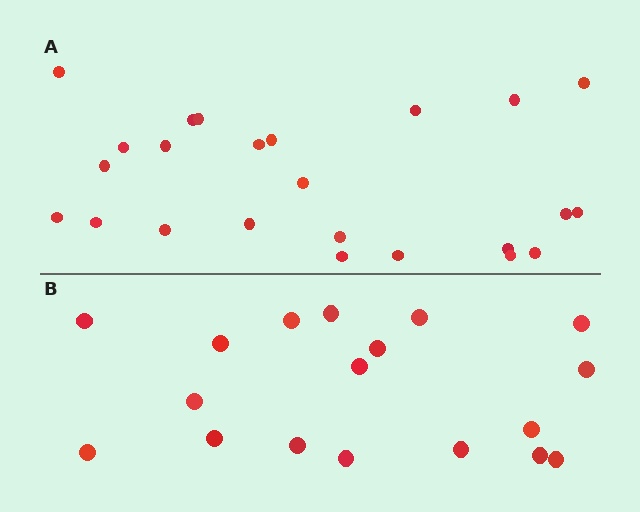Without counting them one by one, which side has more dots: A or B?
Region A (the top region) has more dots.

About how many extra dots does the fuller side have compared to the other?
Region A has about 6 more dots than region B.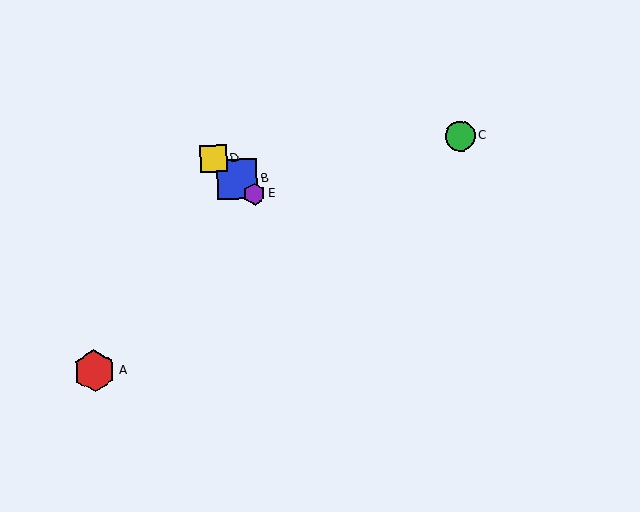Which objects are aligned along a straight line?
Objects B, D, E are aligned along a straight line.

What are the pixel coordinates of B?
Object B is at (237, 179).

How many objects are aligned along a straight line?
3 objects (B, D, E) are aligned along a straight line.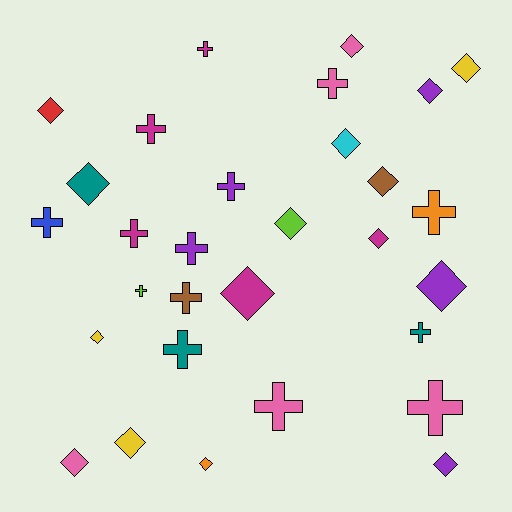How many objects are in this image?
There are 30 objects.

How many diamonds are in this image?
There are 16 diamonds.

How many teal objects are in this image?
There are 3 teal objects.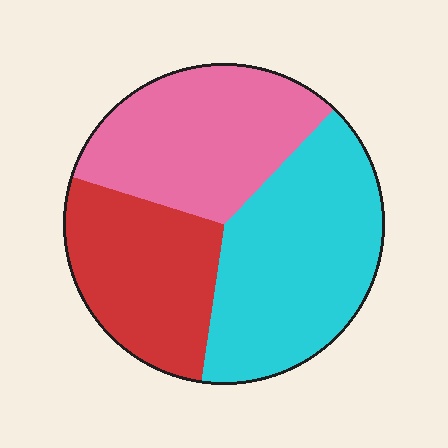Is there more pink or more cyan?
Cyan.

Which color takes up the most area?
Cyan, at roughly 40%.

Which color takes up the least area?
Red, at roughly 30%.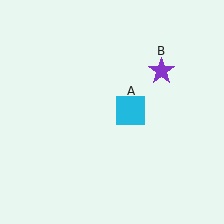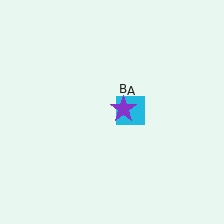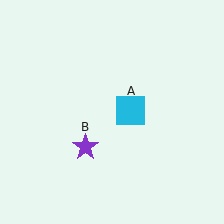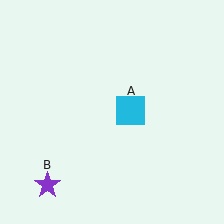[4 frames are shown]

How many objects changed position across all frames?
1 object changed position: purple star (object B).